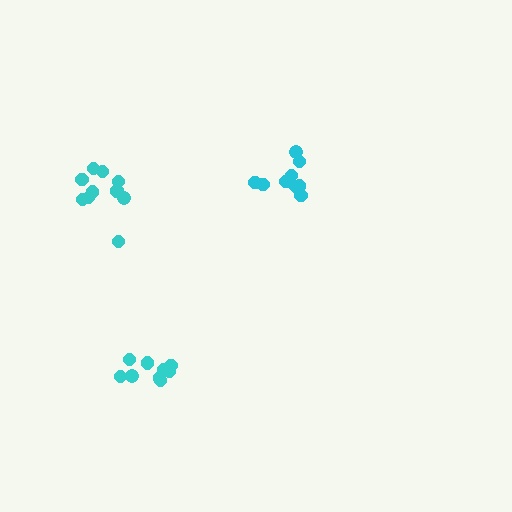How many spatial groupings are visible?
There are 3 spatial groupings.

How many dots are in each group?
Group 1: 9 dots, Group 2: 9 dots, Group 3: 11 dots (29 total).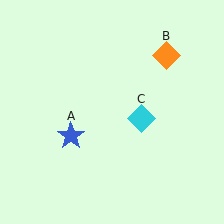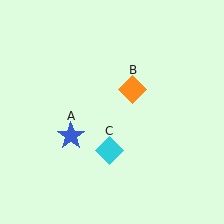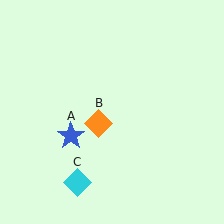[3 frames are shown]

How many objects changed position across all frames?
2 objects changed position: orange diamond (object B), cyan diamond (object C).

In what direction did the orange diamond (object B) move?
The orange diamond (object B) moved down and to the left.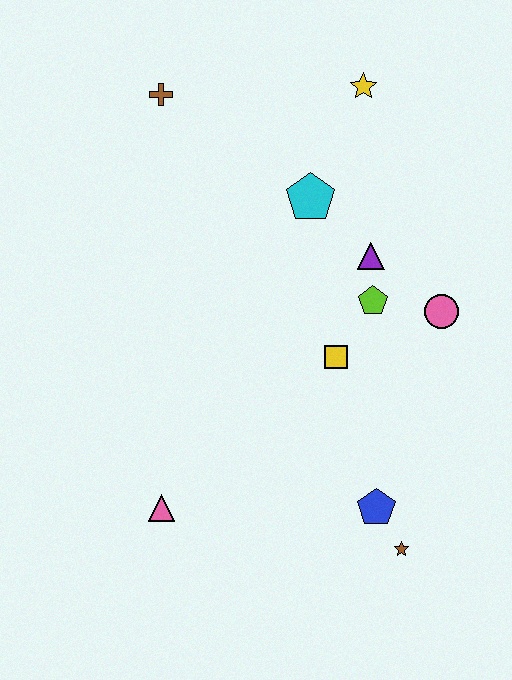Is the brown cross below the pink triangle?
No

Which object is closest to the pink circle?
The lime pentagon is closest to the pink circle.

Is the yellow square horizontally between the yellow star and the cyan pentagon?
Yes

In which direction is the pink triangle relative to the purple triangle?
The pink triangle is below the purple triangle.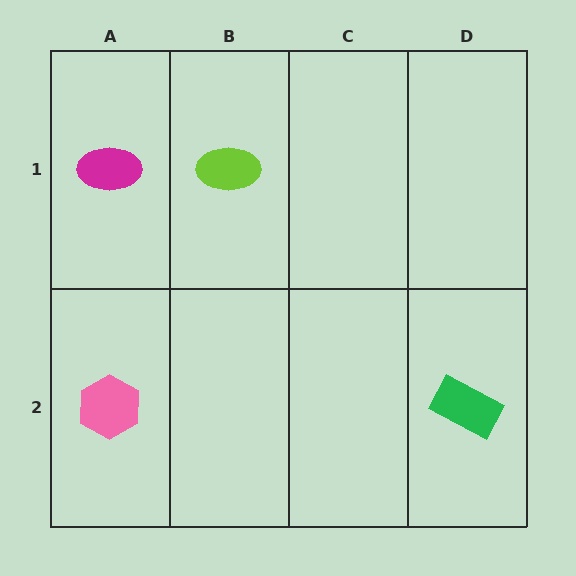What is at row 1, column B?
A lime ellipse.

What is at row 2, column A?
A pink hexagon.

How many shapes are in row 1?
2 shapes.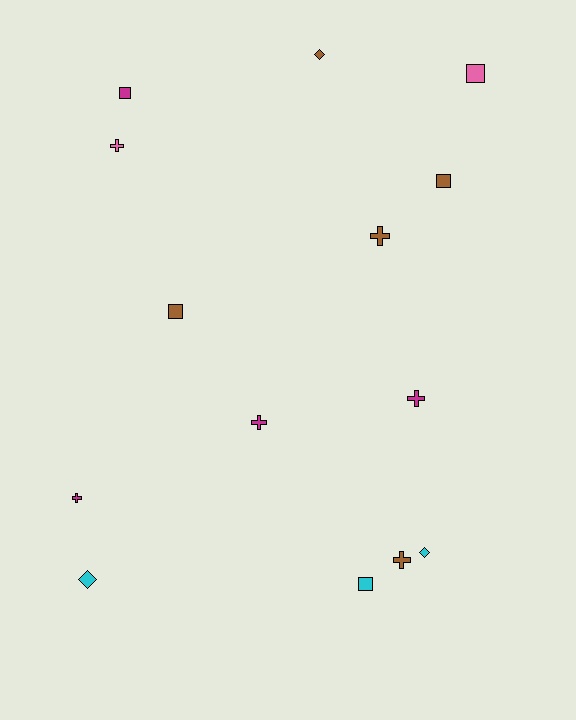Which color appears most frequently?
Brown, with 5 objects.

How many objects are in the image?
There are 14 objects.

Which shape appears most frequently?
Cross, with 6 objects.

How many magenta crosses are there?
There are 3 magenta crosses.